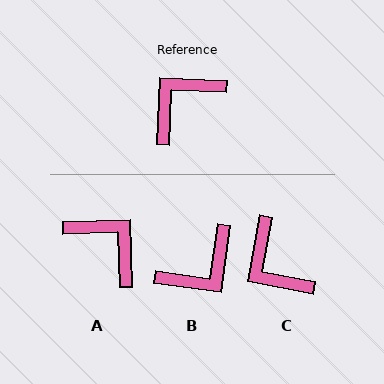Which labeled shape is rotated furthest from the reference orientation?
B, about 175 degrees away.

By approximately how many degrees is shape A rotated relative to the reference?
Approximately 86 degrees clockwise.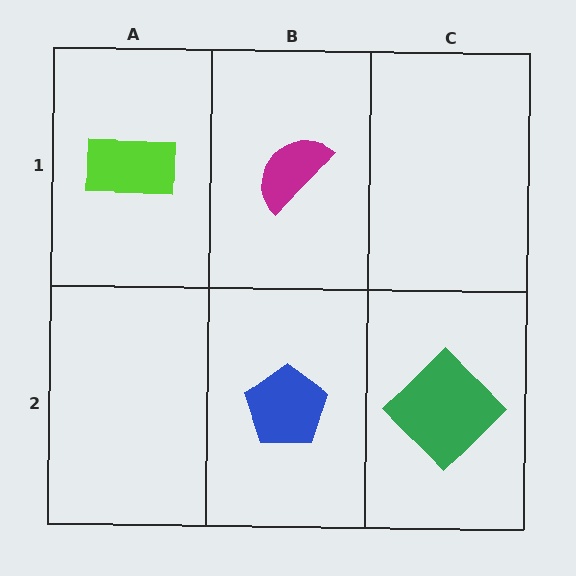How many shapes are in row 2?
2 shapes.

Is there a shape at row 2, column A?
No, that cell is empty.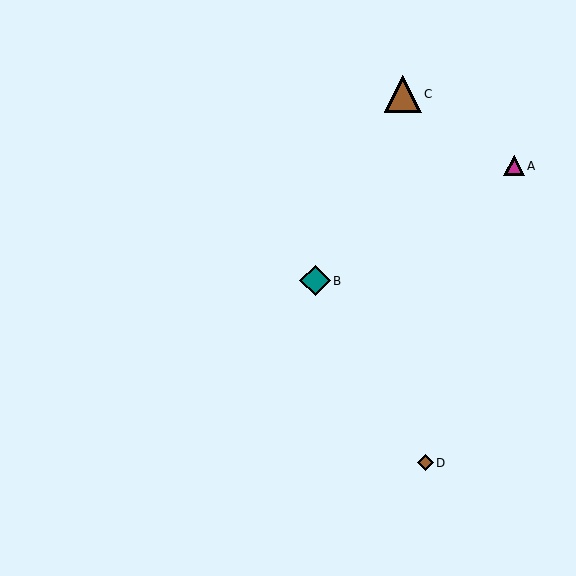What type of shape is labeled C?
Shape C is a brown triangle.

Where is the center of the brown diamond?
The center of the brown diamond is at (425, 463).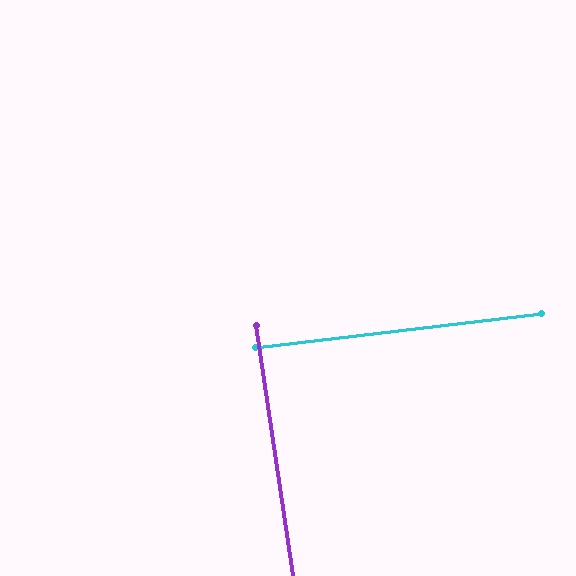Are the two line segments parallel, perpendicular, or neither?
Perpendicular — they meet at approximately 88°.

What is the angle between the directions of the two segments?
Approximately 88 degrees.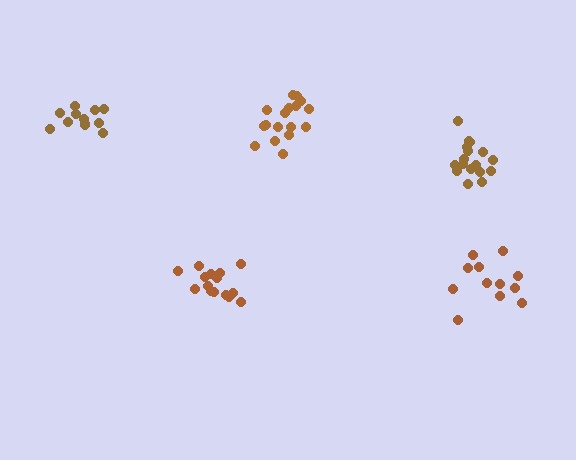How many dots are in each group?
Group 1: 15 dots, Group 2: 12 dots, Group 3: 17 dots, Group 4: 12 dots, Group 5: 18 dots (74 total).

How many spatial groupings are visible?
There are 5 spatial groupings.